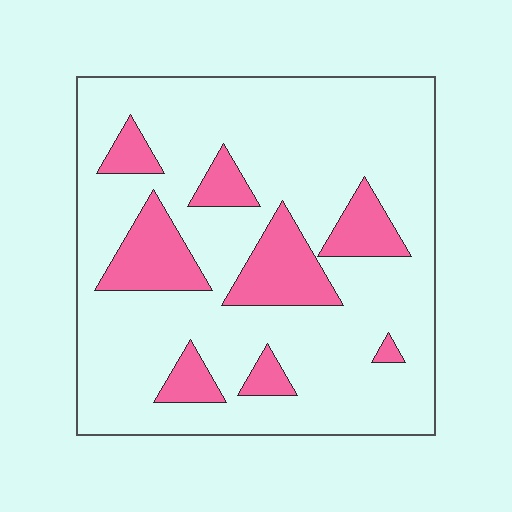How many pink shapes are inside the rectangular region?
8.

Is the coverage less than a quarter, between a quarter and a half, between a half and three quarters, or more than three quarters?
Less than a quarter.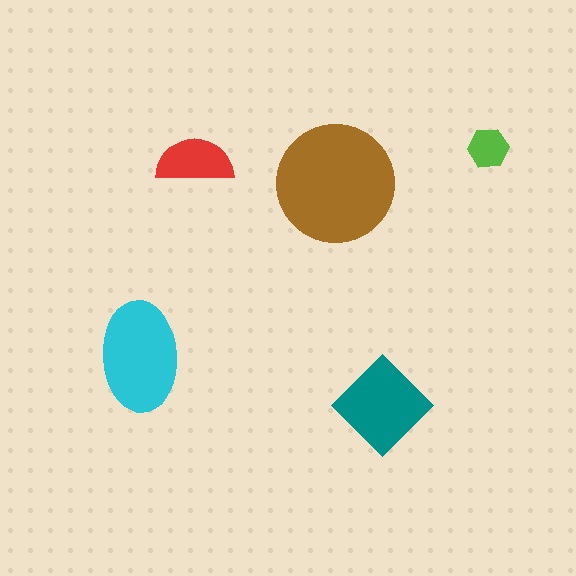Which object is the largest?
The brown circle.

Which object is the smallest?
The lime hexagon.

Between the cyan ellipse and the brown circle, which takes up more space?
The brown circle.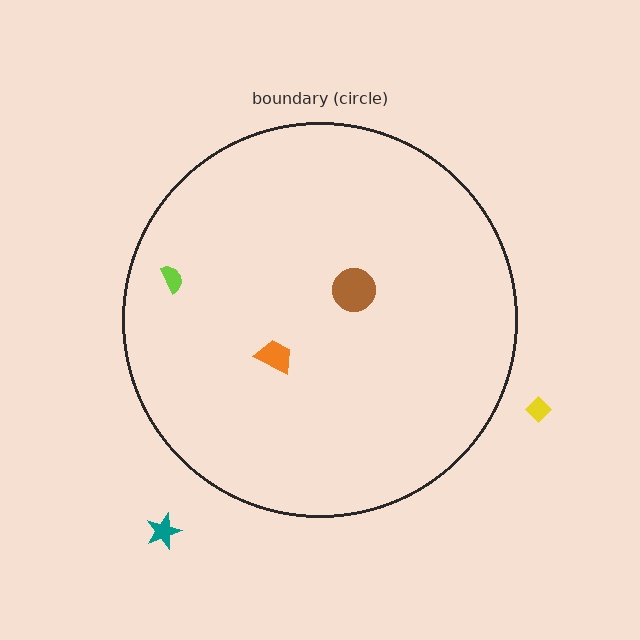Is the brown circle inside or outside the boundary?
Inside.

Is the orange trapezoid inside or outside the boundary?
Inside.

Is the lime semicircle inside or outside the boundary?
Inside.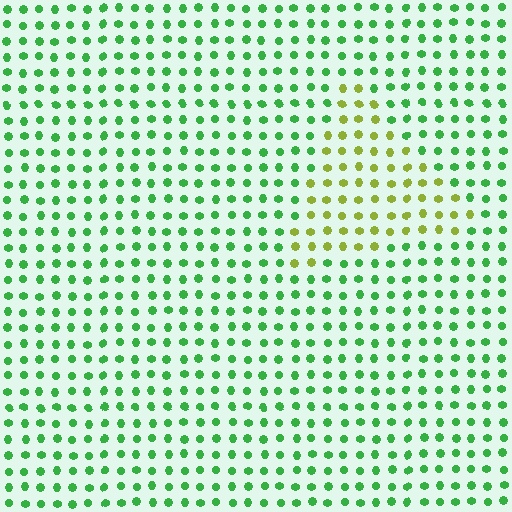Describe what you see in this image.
The image is filled with small green elements in a uniform arrangement. A triangle-shaped region is visible where the elements are tinted to a slightly different hue, forming a subtle color boundary.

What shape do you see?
I see a triangle.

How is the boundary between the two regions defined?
The boundary is defined purely by a slight shift in hue (about 49 degrees). Spacing, size, and orientation are identical on both sides.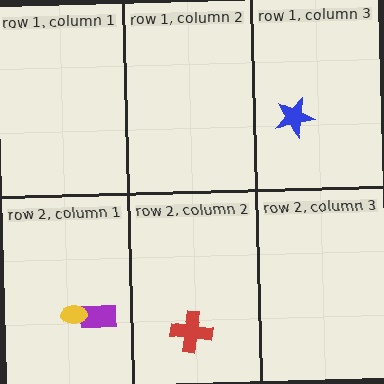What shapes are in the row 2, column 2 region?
The red cross.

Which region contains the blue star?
The row 1, column 3 region.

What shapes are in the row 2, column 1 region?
The purple rectangle, the yellow ellipse.